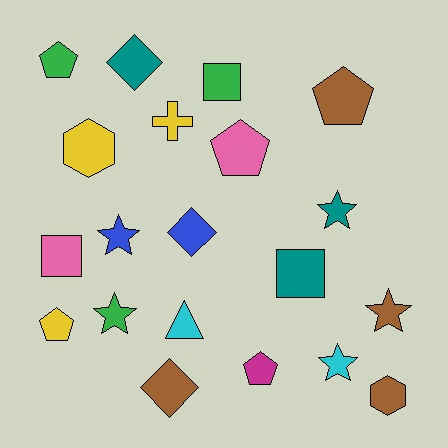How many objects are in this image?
There are 20 objects.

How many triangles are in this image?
There is 1 triangle.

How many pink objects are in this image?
There are 2 pink objects.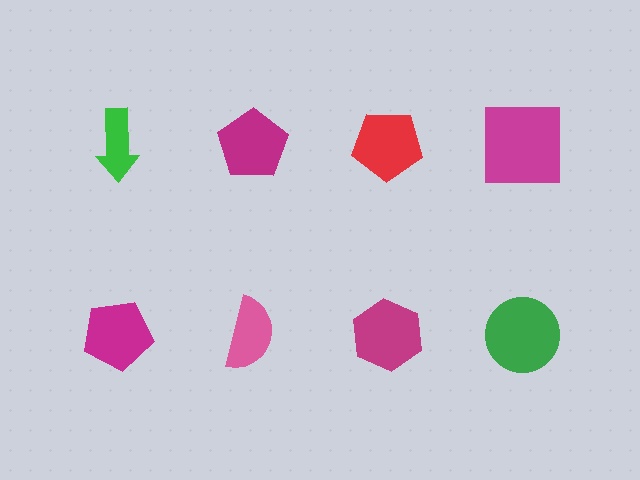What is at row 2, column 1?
A magenta pentagon.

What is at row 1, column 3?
A red pentagon.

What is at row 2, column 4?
A green circle.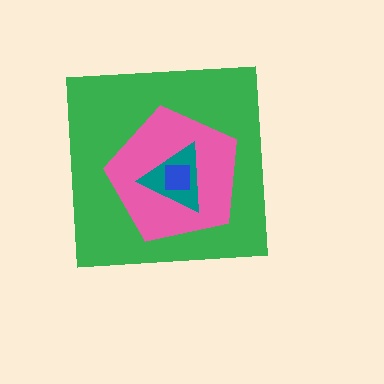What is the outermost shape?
The green square.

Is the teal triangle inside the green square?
Yes.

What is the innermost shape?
The blue square.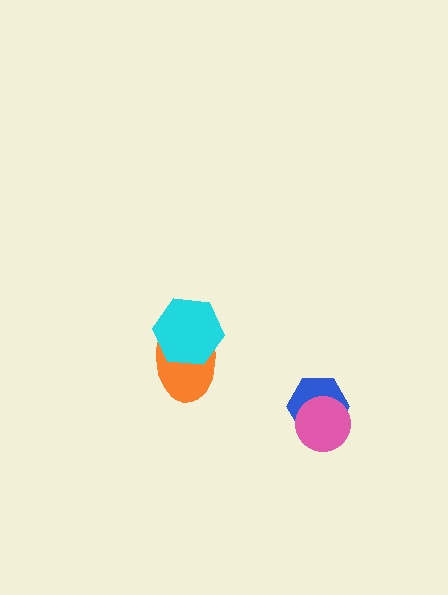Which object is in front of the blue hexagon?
The pink circle is in front of the blue hexagon.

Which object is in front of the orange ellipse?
The cyan hexagon is in front of the orange ellipse.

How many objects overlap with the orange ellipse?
1 object overlaps with the orange ellipse.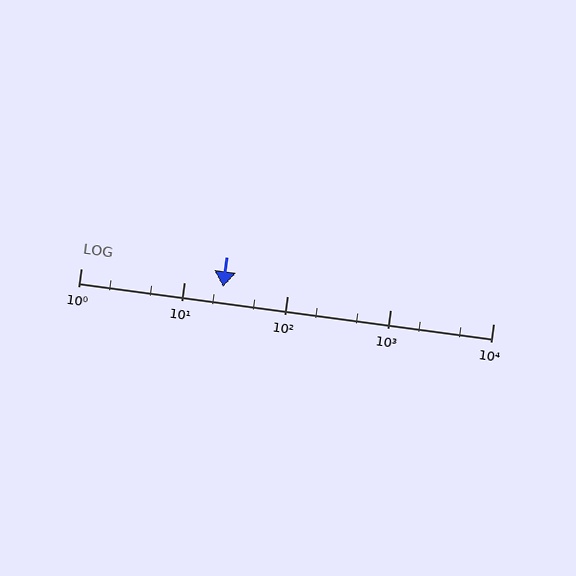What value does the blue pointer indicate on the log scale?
The pointer indicates approximately 24.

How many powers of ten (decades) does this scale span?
The scale spans 4 decades, from 1 to 10000.